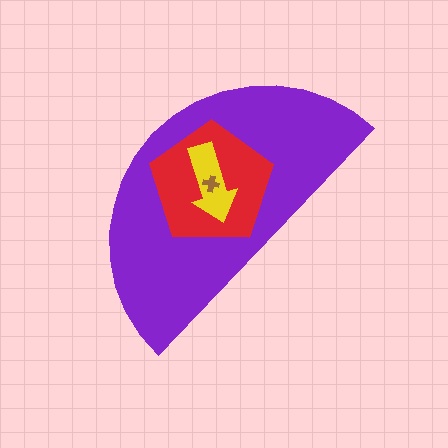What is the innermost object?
The brown cross.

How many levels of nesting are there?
4.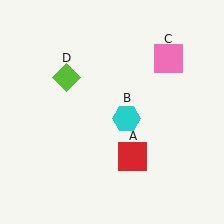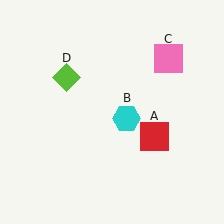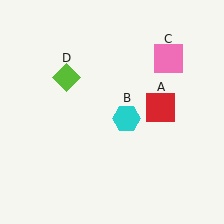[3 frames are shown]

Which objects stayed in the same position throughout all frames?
Cyan hexagon (object B) and pink square (object C) and lime diamond (object D) remained stationary.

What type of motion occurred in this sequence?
The red square (object A) rotated counterclockwise around the center of the scene.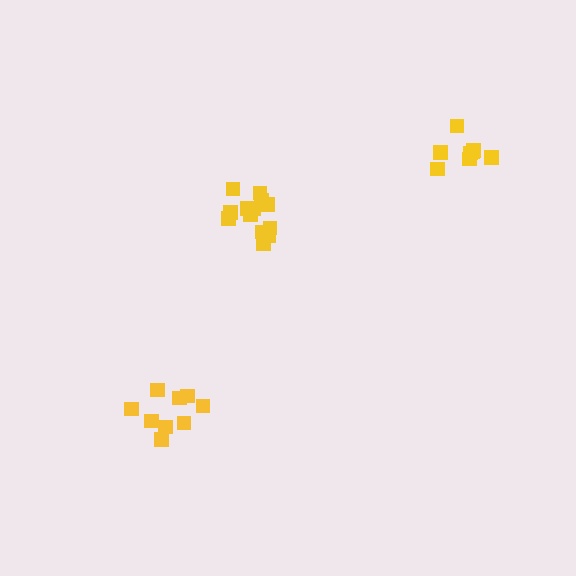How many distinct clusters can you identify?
There are 3 distinct clusters.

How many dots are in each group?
Group 1: 9 dots, Group 2: 14 dots, Group 3: 8 dots (31 total).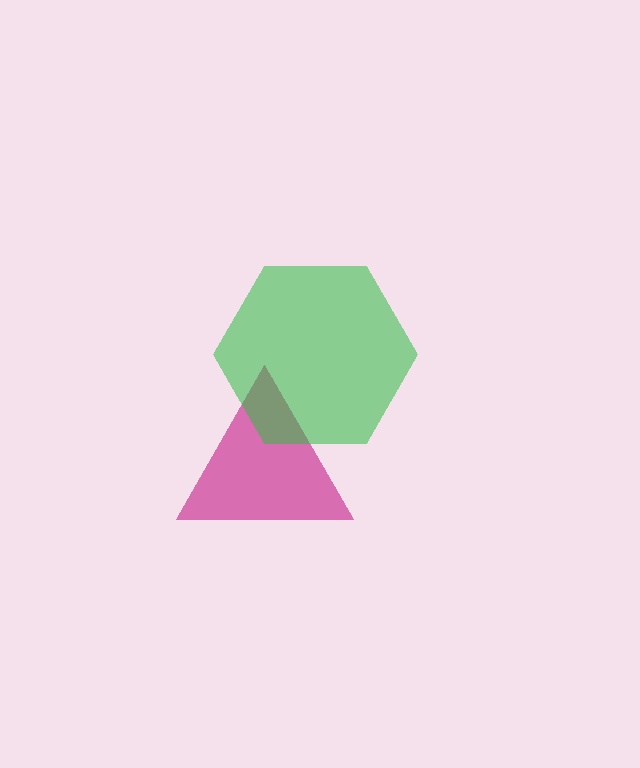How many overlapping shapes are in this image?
There are 2 overlapping shapes in the image.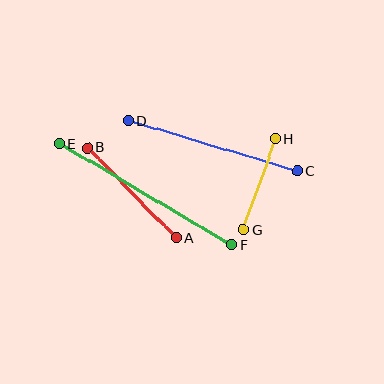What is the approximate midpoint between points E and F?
The midpoint is at approximately (145, 194) pixels.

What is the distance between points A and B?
The distance is approximately 126 pixels.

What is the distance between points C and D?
The distance is approximately 176 pixels.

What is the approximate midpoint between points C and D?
The midpoint is at approximately (212, 146) pixels.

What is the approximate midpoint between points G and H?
The midpoint is at approximately (259, 184) pixels.